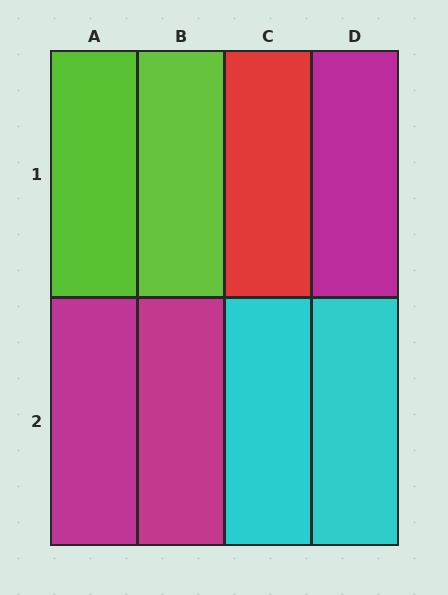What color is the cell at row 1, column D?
Magenta.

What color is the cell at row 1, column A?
Lime.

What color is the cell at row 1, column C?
Red.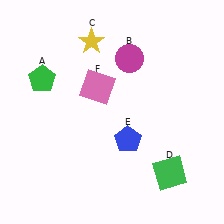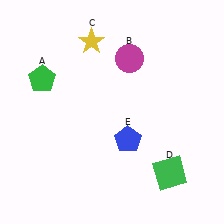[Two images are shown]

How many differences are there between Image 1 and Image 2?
There is 1 difference between the two images.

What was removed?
The pink square (F) was removed in Image 2.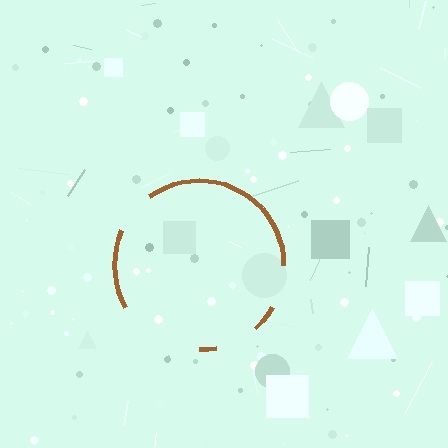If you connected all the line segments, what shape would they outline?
They would outline a circle.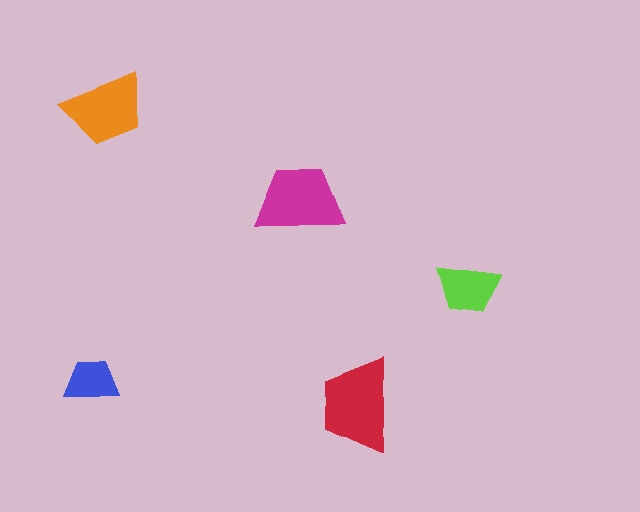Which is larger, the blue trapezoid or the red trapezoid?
The red one.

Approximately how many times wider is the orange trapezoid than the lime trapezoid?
About 1.5 times wider.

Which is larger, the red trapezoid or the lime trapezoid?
The red one.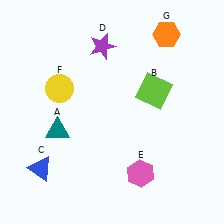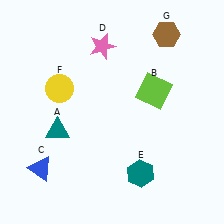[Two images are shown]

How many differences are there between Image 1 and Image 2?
There are 3 differences between the two images.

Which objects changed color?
D changed from purple to pink. E changed from pink to teal. G changed from orange to brown.